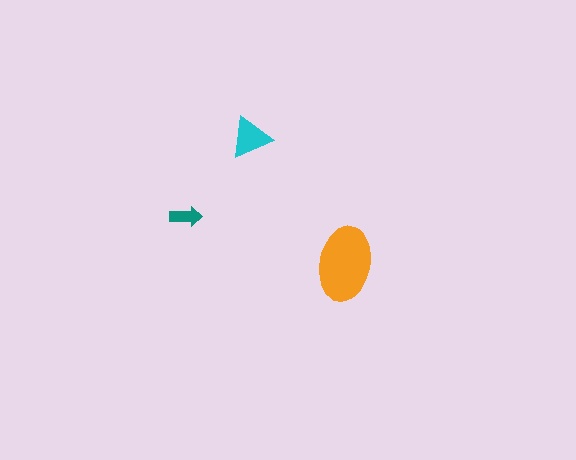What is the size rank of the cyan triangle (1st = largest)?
2nd.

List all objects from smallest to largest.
The teal arrow, the cyan triangle, the orange ellipse.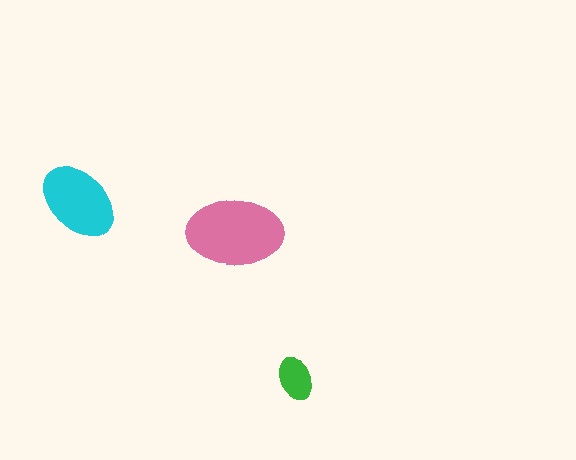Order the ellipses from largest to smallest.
the pink one, the cyan one, the green one.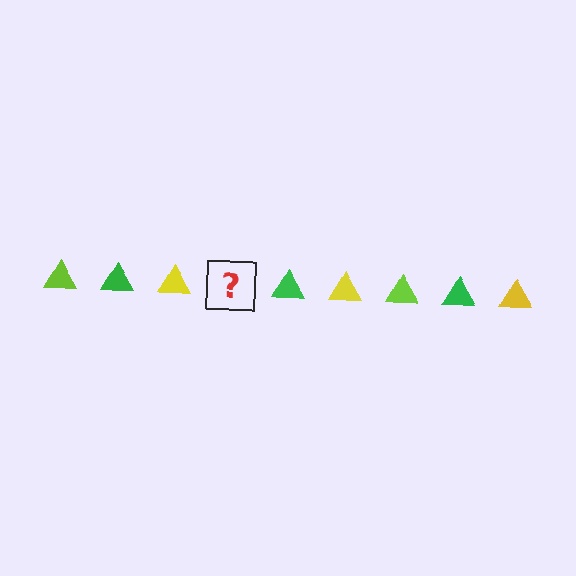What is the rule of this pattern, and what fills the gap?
The rule is that the pattern cycles through lime, green, yellow triangles. The gap should be filled with a lime triangle.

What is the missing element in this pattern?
The missing element is a lime triangle.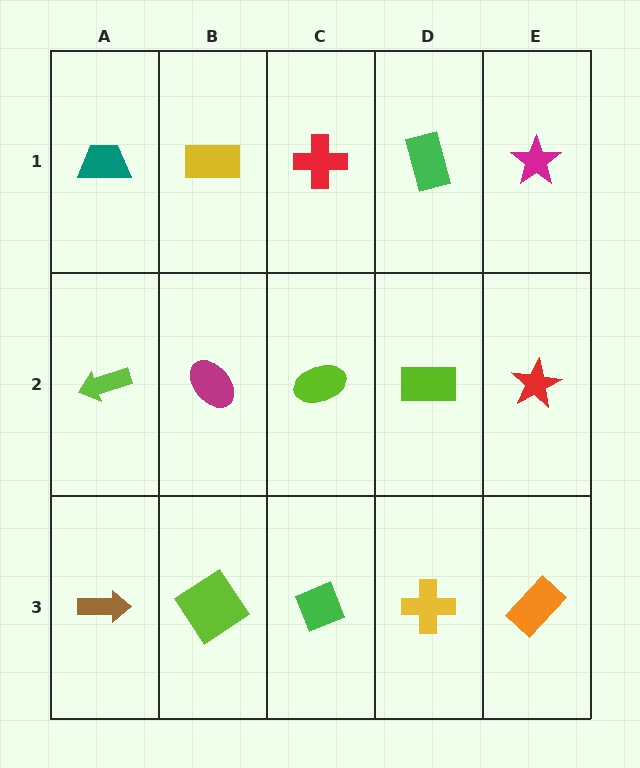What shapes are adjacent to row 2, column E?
A magenta star (row 1, column E), an orange rectangle (row 3, column E), a lime rectangle (row 2, column D).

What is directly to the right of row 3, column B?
A green diamond.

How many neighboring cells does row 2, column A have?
3.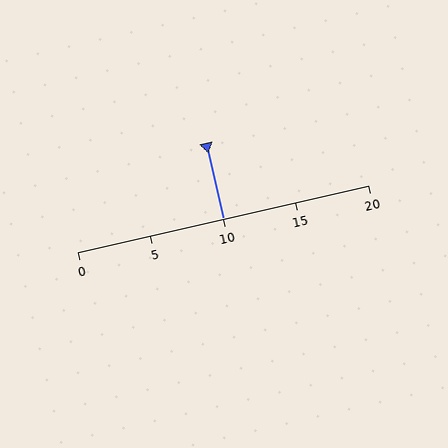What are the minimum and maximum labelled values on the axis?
The axis runs from 0 to 20.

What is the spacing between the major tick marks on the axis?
The major ticks are spaced 5 apart.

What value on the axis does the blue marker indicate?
The marker indicates approximately 10.